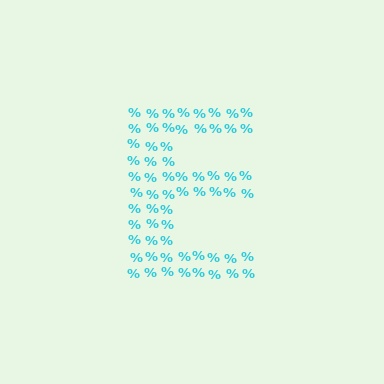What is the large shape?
The large shape is the letter E.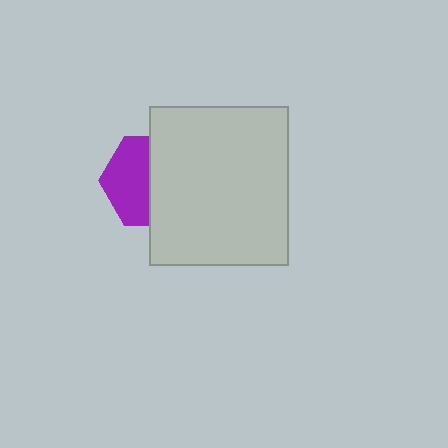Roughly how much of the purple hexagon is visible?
About half of it is visible (roughly 49%).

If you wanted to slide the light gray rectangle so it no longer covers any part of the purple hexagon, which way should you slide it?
Slide it right — that is the most direct way to separate the two shapes.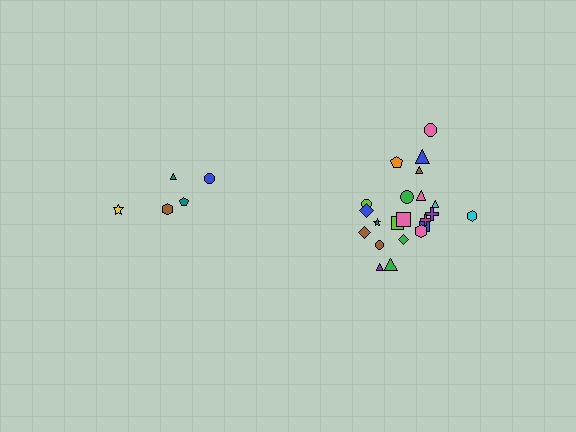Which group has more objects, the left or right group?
The right group.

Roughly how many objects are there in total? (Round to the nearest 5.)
Roughly 25 objects in total.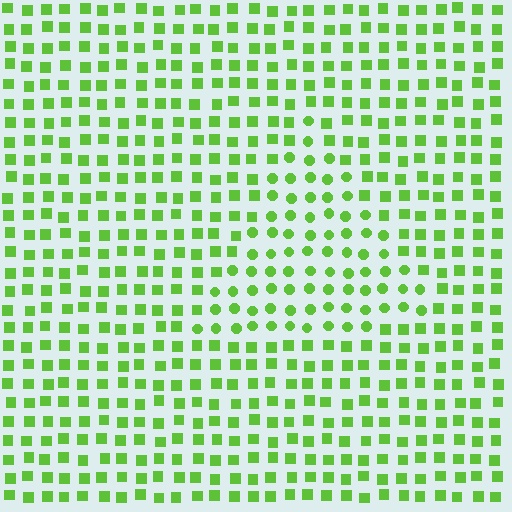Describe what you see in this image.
The image is filled with small lime elements arranged in a uniform grid. A triangle-shaped region contains circles, while the surrounding area contains squares. The boundary is defined purely by the change in element shape.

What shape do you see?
I see a triangle.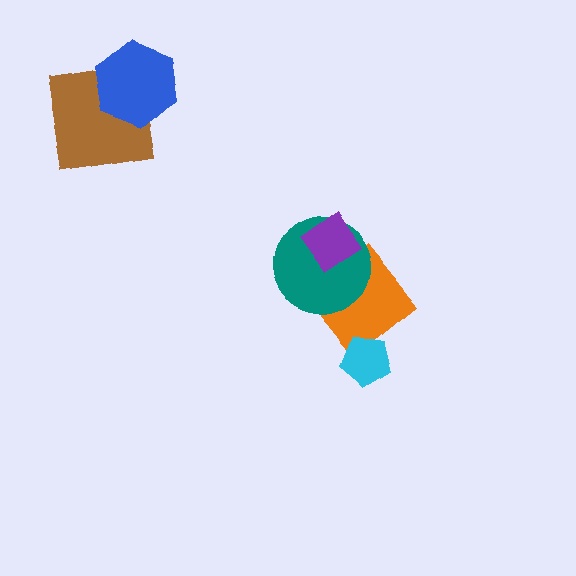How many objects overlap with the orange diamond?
1 object overlaps with the orange diamond.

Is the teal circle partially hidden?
Yes, it is partially covered by another shape.